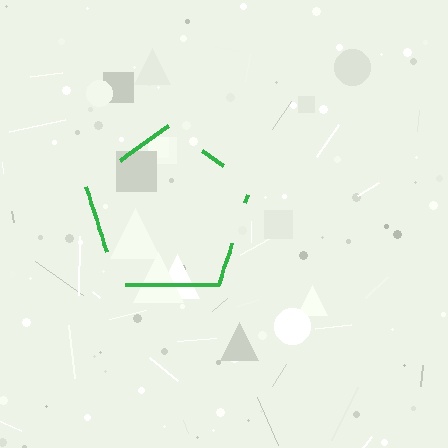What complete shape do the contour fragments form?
The contour fragments form a pentagon.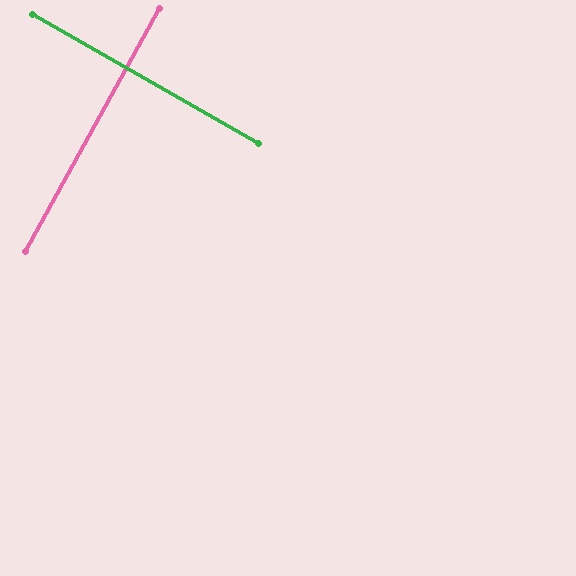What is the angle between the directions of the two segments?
Approximately 89 degrees.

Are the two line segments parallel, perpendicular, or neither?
Perpendicular — they meet at approximately 89°.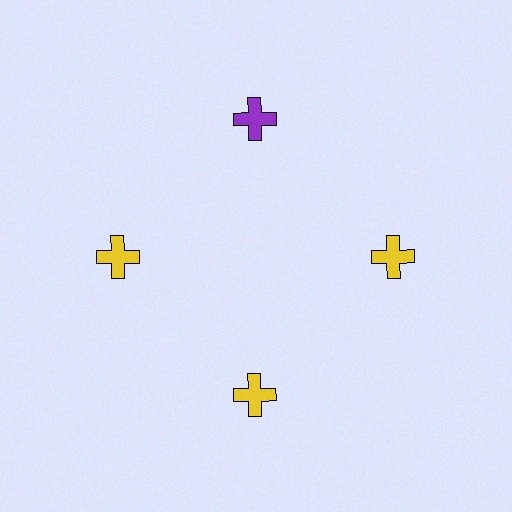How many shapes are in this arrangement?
There are 4 shapes arranged in a ring pattern.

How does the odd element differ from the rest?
It has a different color: purple instead of yellow.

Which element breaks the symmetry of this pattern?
The purple cross at roughly the 12 o'clock position breaks the symmetry. All other shapes are yellow crosses.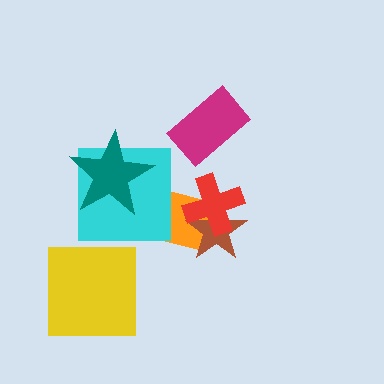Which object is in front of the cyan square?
The teal star is in front of the cyan square.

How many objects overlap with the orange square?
3 objects overlap with the orange square.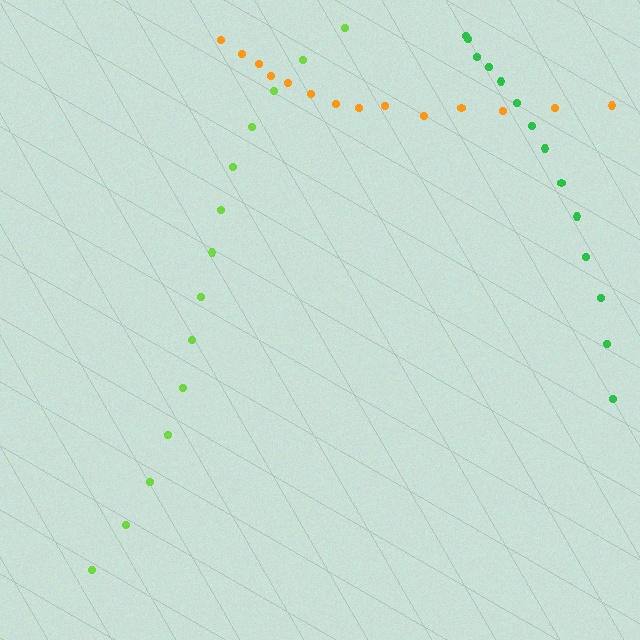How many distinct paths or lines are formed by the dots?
There are 3 distinct paths.